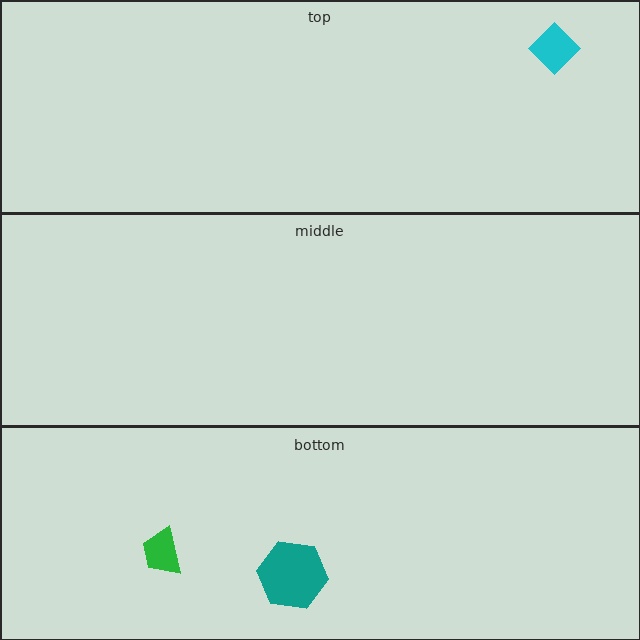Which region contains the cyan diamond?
The top region.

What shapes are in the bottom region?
The green trapezoid, the teal hexagon.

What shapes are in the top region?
The cyan diamond.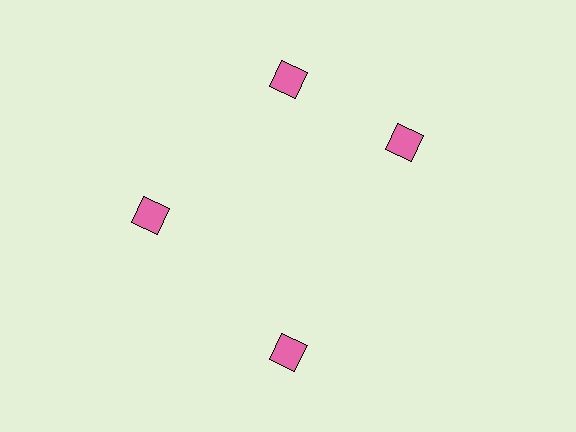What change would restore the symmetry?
The symmetry would be restored by rotating it back into even spacing with its neighbors so that all 4 diamonds sit at equal angles and equal distance from the center.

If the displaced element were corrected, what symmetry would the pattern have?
It would have 4-fold rotational symmetry — the pattern would map onto itself every 90 degrees.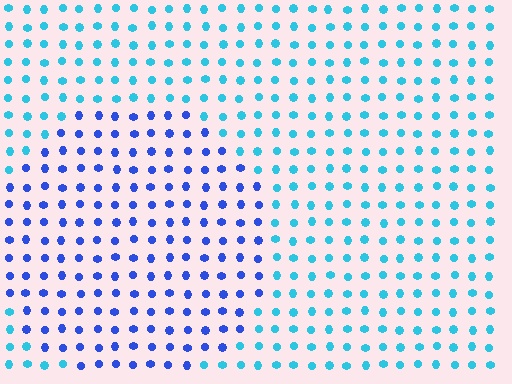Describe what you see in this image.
The image is filled with small cyan elements in a uniform arrangement. A circle-shaped region is visible where the elements are tinted to a slightly different hue, forming a subtle color boundary.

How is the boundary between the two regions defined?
The boundary is defined purely by a slight shift in hue (about 40 degrees). Spacing, size, and orientation are identical on both sides.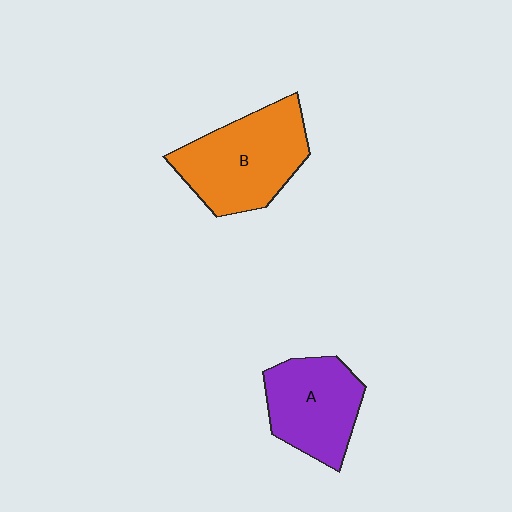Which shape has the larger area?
Shape B (orange).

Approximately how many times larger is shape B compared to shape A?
Approximately 1.3 times.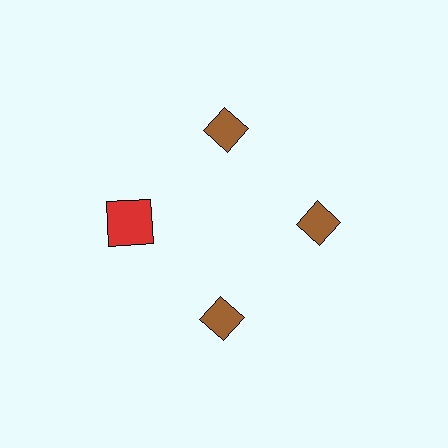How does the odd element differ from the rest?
It differs in both color (red instead of brown) and shape (square instead of diamond).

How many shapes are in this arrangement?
There are 4 shapes arranged in a ring pattern.